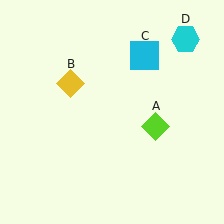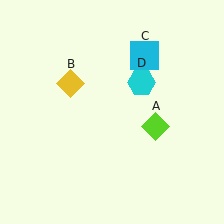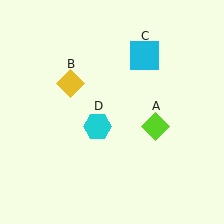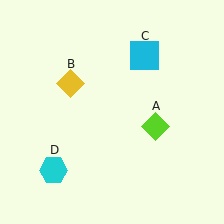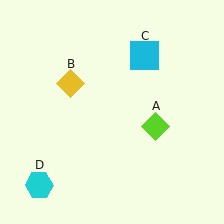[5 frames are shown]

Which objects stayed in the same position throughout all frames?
Lime diamond (object A) and yellow diamond (object B) and cyan square (object C) remained stationary.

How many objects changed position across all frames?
1 object changed position: cyan hexagon (object D).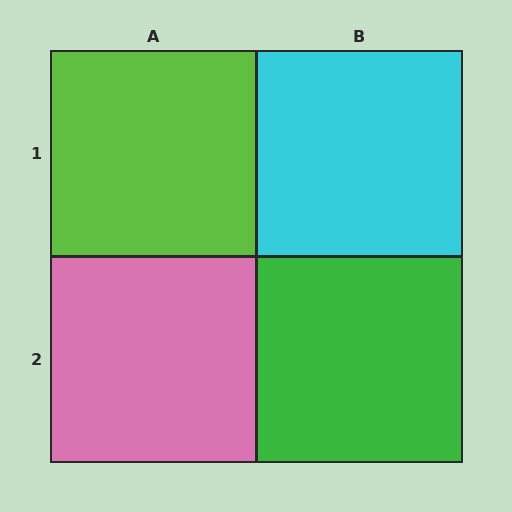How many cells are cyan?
1 cell is cyan.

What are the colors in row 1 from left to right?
Lime, cyan.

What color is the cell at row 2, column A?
Pink.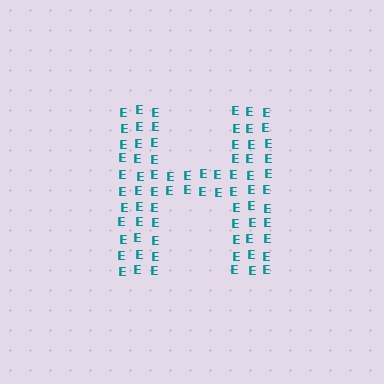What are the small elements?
The small elements are letter E's.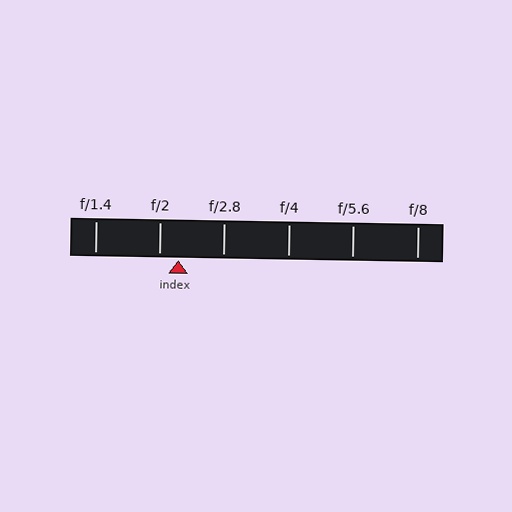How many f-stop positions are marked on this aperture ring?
There are 6 f-stop positions marked.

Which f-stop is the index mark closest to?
The index mark is closest to f/2.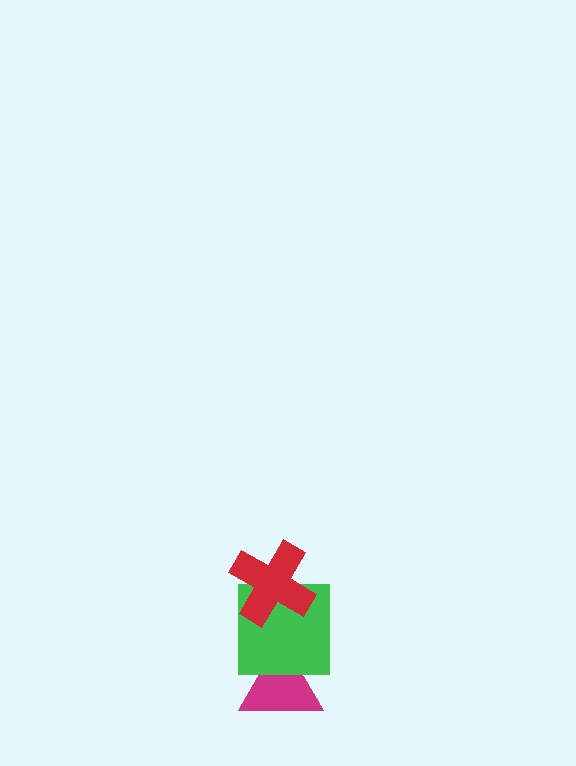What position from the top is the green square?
The green square is 2nd from the top.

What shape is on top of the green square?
The red cross is on top of the green square.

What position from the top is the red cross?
The red cross is 1st from the top.